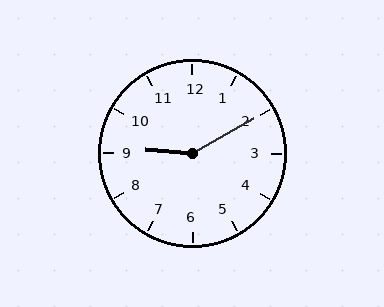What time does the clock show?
9:10.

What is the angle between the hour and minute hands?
Approximately 145 degrees.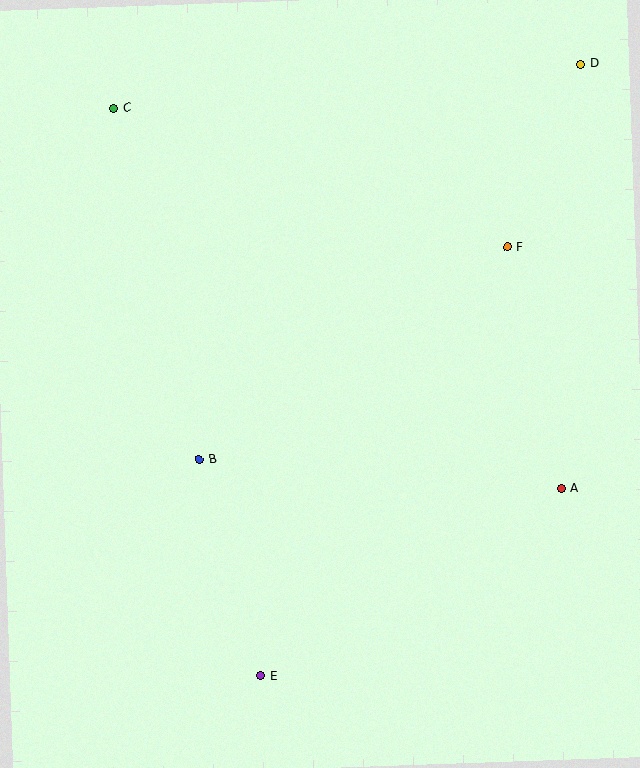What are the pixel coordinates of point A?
Point A is at (561, 489).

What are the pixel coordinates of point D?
Point D is at (581, 64).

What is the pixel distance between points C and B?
The distance between C and B is 361 pixels.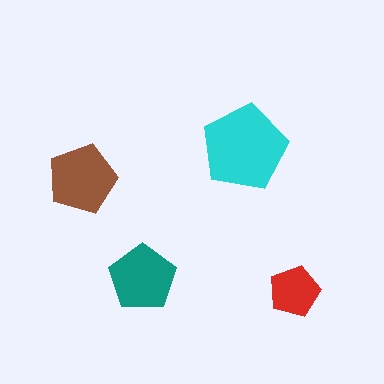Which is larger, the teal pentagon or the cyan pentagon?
The cyan one.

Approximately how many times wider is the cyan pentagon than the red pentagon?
About 1.5 times wider.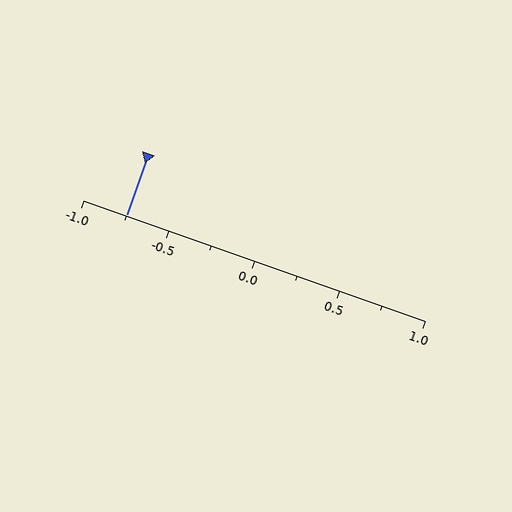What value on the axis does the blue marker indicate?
The marker indicates approximately -0.75.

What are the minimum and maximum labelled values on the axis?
The axis runs from -1.0 to 1.0.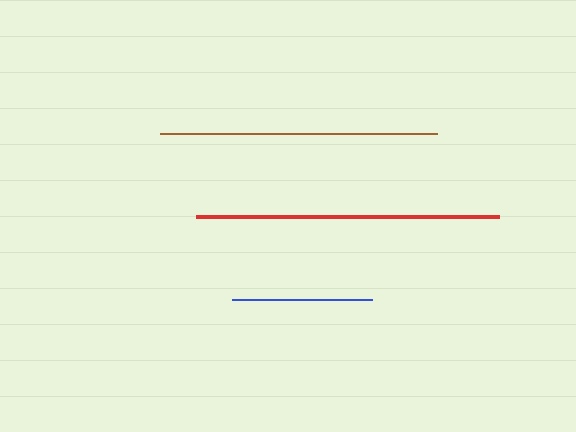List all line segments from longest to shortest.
From longest to shortest: red, brown, blue.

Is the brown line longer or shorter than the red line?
The red line is longer than the brown line.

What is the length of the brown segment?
The brown segment is approximately 277 pixels long.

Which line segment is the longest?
The red line is the longest at approximately 304 pixels.